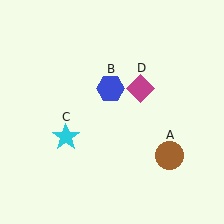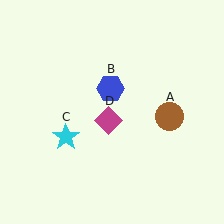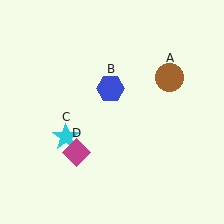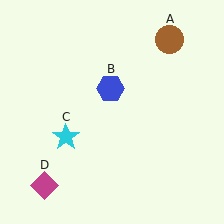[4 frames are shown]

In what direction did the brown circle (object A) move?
The brown circle (object A) moved up.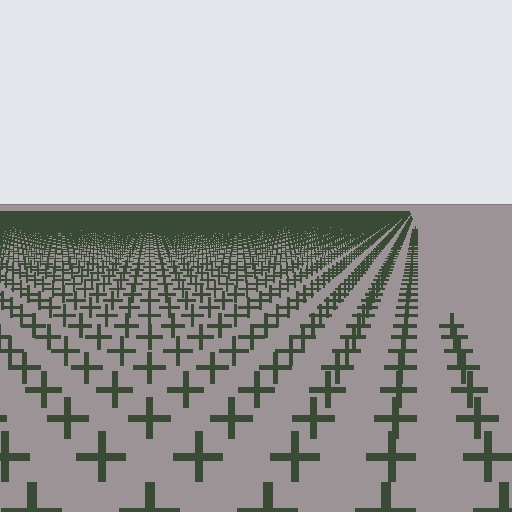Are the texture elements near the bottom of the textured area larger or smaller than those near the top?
Larger. Near the bottom, elements are closer to the viewer and appear at a bigger on-screen size.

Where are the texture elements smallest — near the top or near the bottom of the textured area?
Near the top.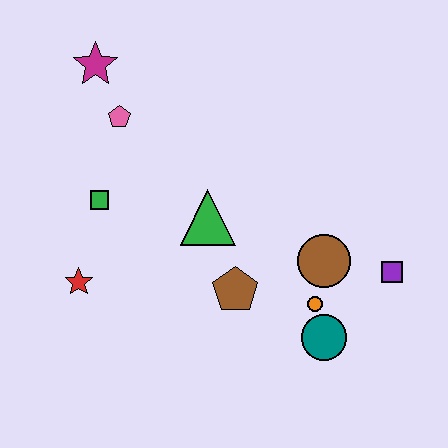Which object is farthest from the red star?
The purple square is farthest from the red star.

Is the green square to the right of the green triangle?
No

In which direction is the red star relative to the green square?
The red star is below the green square.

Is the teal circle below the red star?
Yes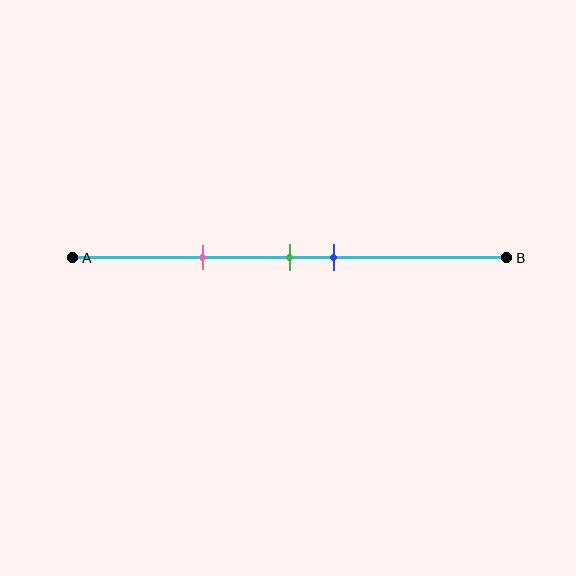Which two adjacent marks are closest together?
The green and blue marks are the closest adjacent pair.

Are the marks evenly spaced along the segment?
No, the marks are not evenly spaced.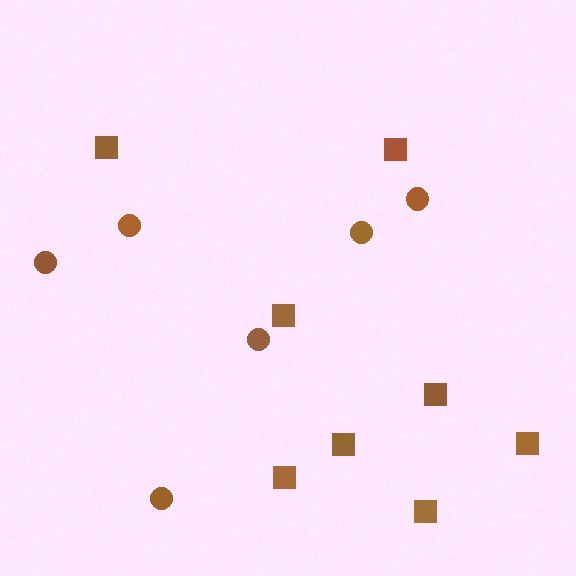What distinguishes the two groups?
There are 2 groups: one group of circles (6) and one group of squares (8).